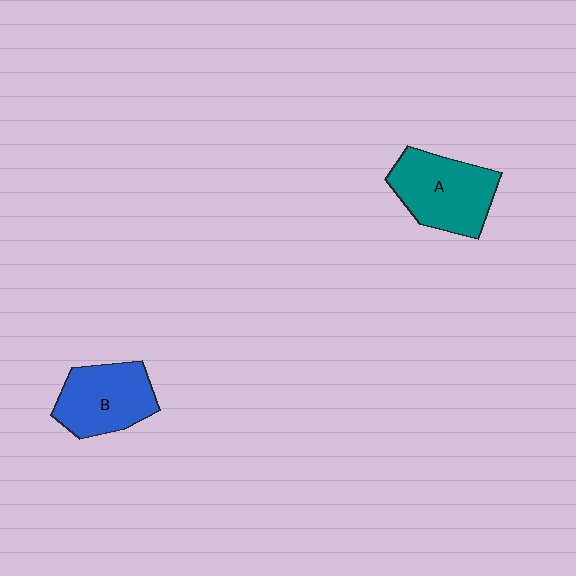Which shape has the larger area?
Shape A (teal).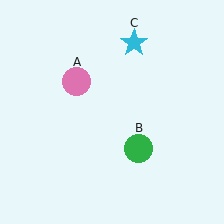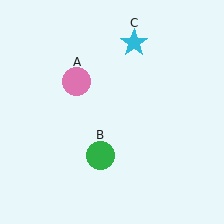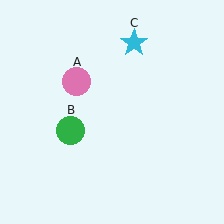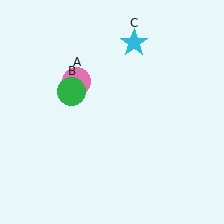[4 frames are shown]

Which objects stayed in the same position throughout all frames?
Pink circle (object A) and cyan star (object C) remained stationary.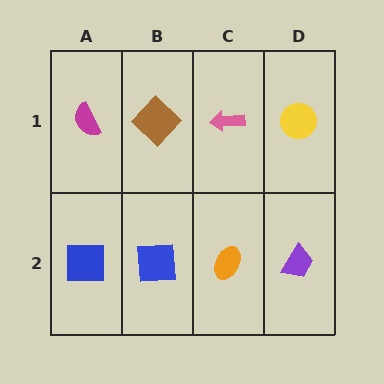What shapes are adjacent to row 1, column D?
A purple trapezoid (row 2, column D), a pink arrow (row 1, column C).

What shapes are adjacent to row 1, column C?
An orange ellipse (row 2, column C), a brown diamond (row 1, column B), a yellow circle (row 1, column D).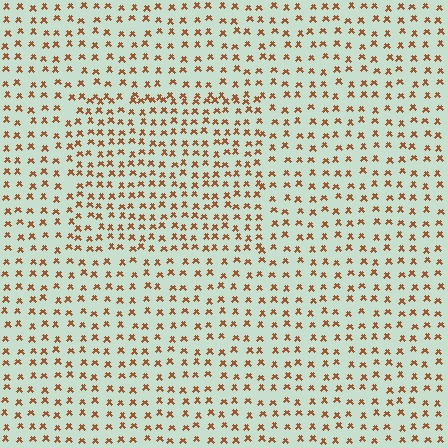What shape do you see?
I see a rectangle.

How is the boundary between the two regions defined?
The boundary is defined by a change in element density (approximately 1.5x ratio). All elements are the same color, size, and shape.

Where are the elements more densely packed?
The elements are more densely packed inside the rectangle boundary.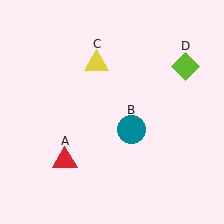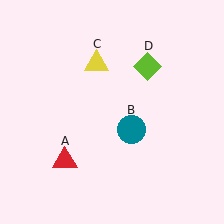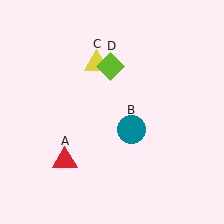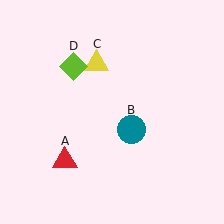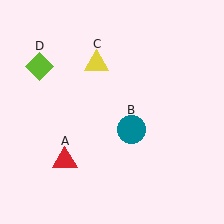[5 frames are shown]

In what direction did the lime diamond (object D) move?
The lime diamond (object D) moved left.